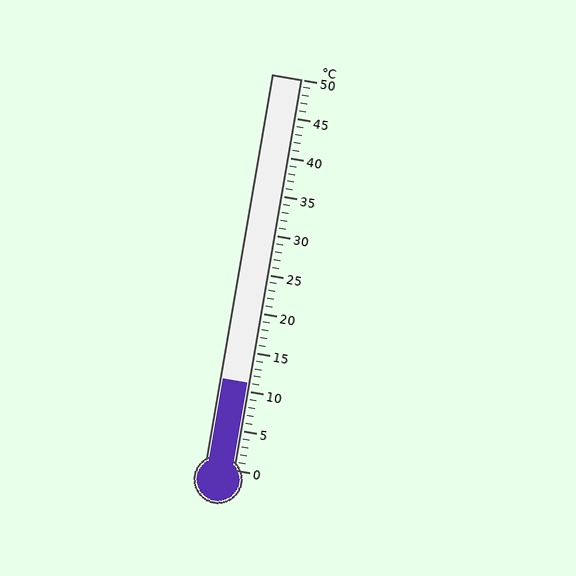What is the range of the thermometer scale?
The thermometer scale ranges from 0°C to 50°C.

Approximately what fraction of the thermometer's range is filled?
The thermometer is filled to approximately 20% of its range.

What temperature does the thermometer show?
The thermometer shows approximately 11°C.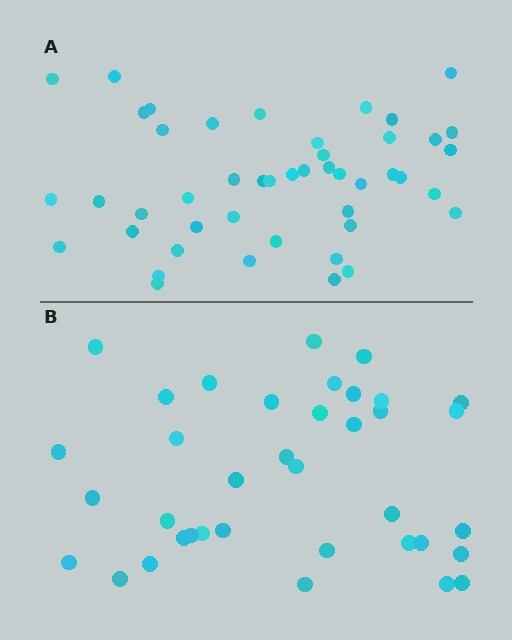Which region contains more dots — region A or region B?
Region A (the top region) has more dots.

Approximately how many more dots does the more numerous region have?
Region A has roughly 8 or so more dots than region B.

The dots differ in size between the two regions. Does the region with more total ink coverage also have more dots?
No. Region B has more total ink coverage because its dots are larger, but region A actually contains more individual dots. Total area can be misleading — the number of items is what matters here.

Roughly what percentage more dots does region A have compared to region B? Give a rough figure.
About 25% more.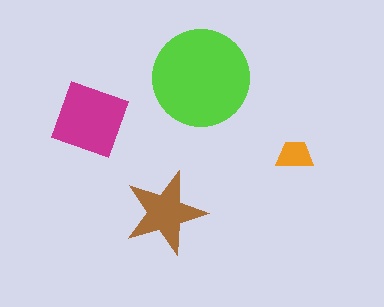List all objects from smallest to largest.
The orange trapezoid, the brown star, the magenta diamond, the lime circle.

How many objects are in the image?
There are 4 objects in the image.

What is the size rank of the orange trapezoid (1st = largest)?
4th.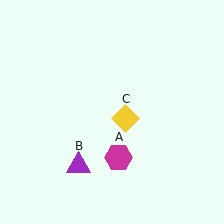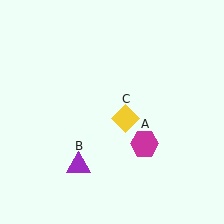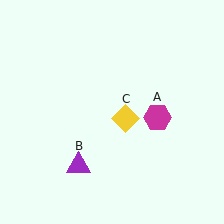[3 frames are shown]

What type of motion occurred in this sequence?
The magenta hexagon (object A) rotated counterclockwise around the center of the scene.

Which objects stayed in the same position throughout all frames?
Purple triangle (object B) and yellow diamond (object C) remained stationary.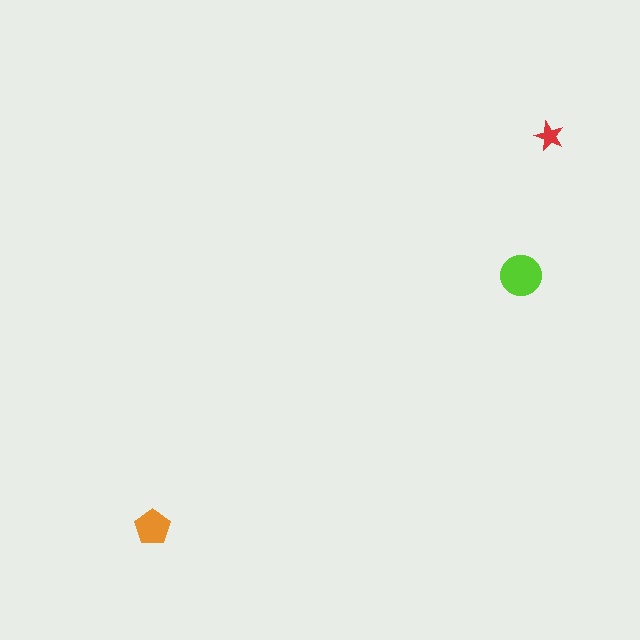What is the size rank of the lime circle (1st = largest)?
1st.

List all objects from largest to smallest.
The lime circle, the orange pentagon, the red star.